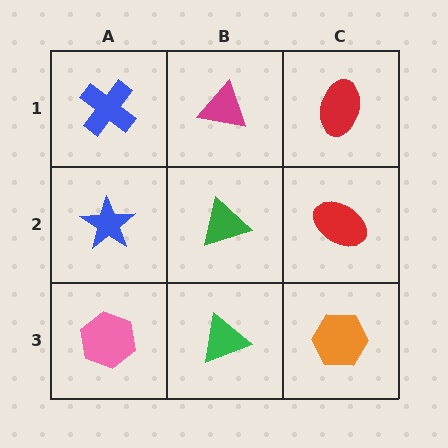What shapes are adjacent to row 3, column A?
A blue star (row 2, column A), a green triangle (row 3, column B).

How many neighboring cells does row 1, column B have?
3.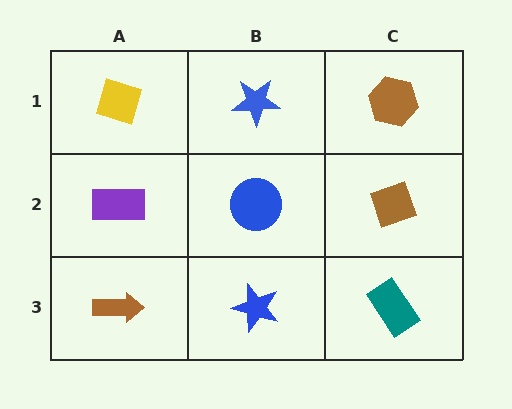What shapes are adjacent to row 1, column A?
A purple rectangle (row 2, column A), a blue star (row 1, column B).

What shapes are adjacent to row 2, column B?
A blue star (row 1, column B), a blue star (row 3, column B), a purple rectangle (row 2, column A), a brown diamond (row 2, column C).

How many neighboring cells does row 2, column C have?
3.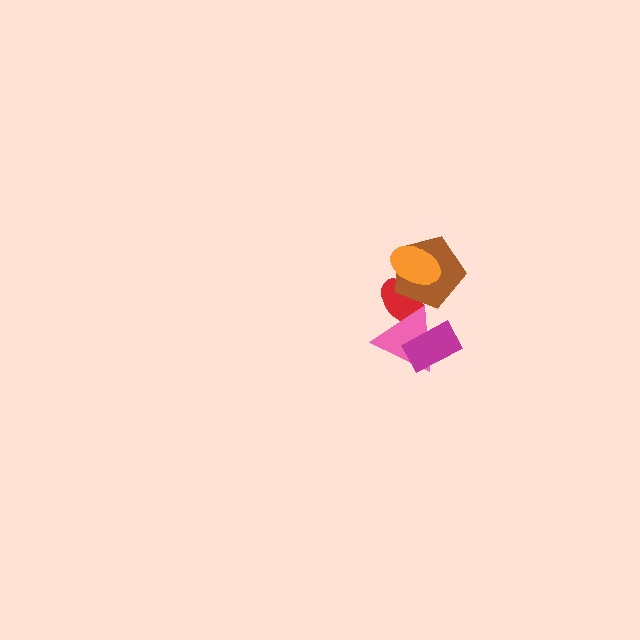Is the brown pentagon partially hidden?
Yes, it is partially covered by another shape.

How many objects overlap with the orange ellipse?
2 objects overlap with the orange ellipse.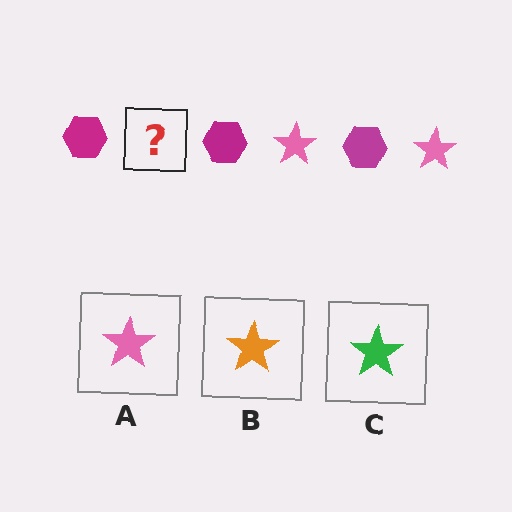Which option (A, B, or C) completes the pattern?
A.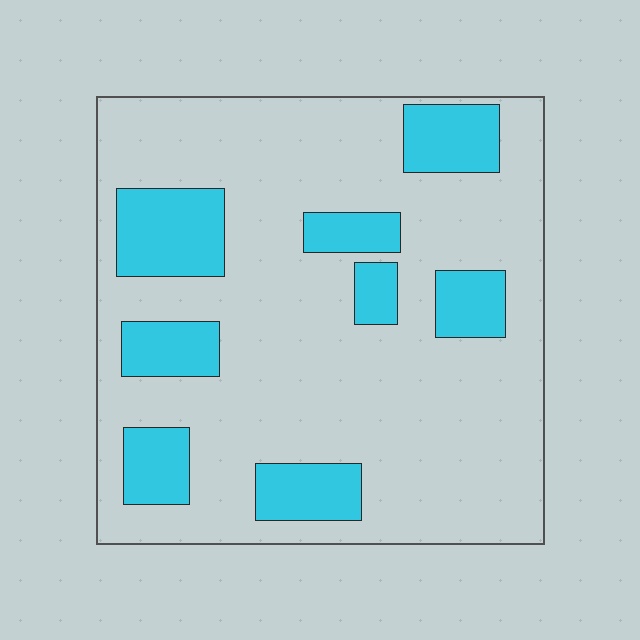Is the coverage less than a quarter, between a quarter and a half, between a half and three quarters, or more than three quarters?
Less than a quarter.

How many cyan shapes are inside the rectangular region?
8.